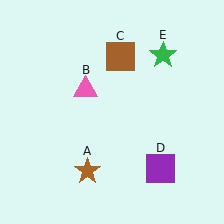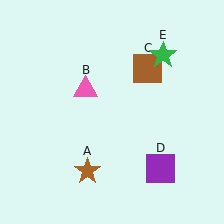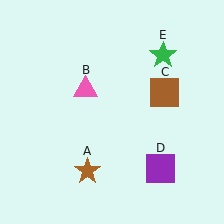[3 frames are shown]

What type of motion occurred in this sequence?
The brown square (object C) rotated clockwise around the center of the scene.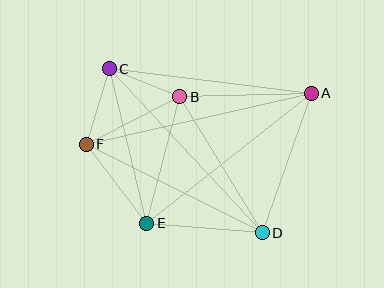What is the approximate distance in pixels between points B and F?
The distance between B and F is approximately 105 pixels.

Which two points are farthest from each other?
Points A and F are farthest from each other.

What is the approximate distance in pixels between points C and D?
The distance between C and D is approximately 224 pixels.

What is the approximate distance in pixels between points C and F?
The distance between C and F is approximately 79 pixels.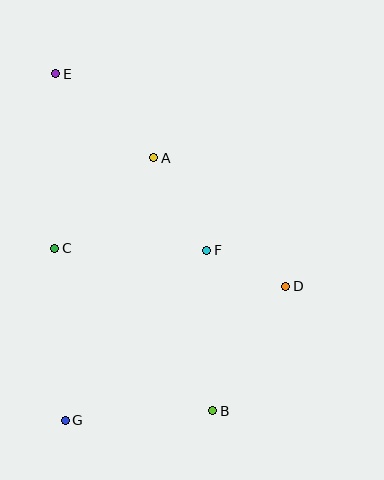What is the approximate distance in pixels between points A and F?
The distance between A and F is approximately 107 pixels.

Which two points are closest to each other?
Points D and F are closest to each other.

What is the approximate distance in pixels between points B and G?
The distance between B and G is approximately 148 pixels.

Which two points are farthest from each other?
Points B and E are farthest from each other.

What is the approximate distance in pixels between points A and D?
The distance between A and D is approximately 184 pixels.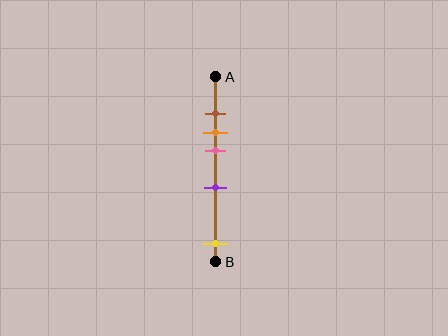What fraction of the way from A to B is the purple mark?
The purple mark is approximately 60% (0.6) of the way from A to B.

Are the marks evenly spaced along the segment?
No, the marks are not evenly spaced.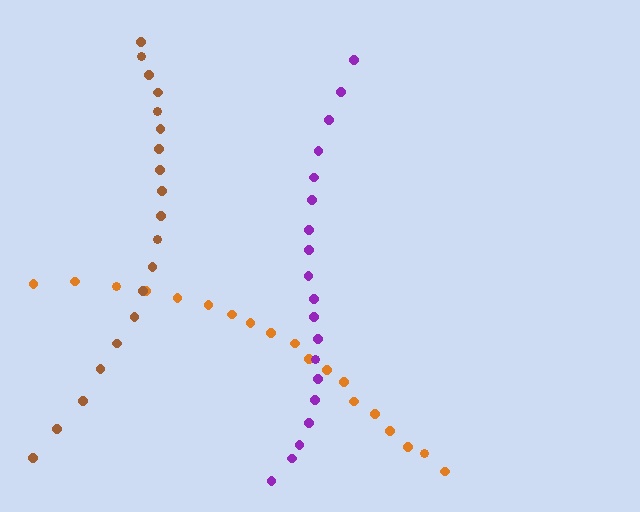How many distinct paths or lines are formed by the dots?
There are 3 distinct paths.